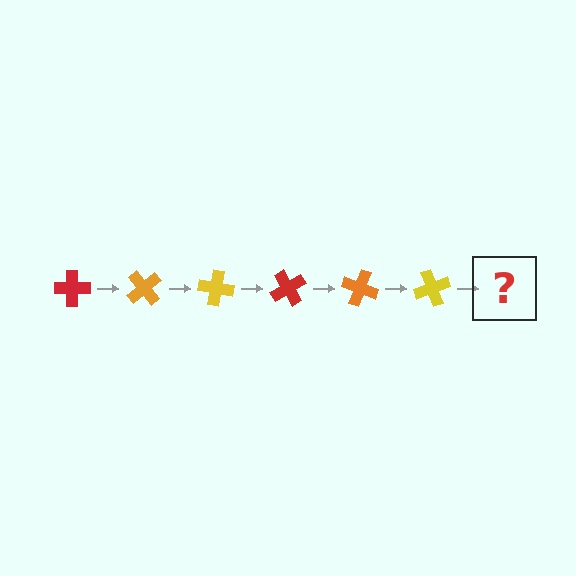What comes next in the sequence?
The next element should be a red cross, rotated 300 degrees from the start.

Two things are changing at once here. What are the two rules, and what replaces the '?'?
The two rules are that it rotates 50 degrees each step and the color cycles through red, orange, and yellow. The '?' should be a red cross, rotated 300 degrees from the start.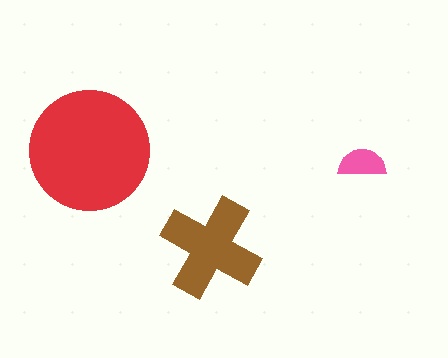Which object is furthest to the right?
The pink semicircle is rightmost.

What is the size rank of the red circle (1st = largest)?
1st.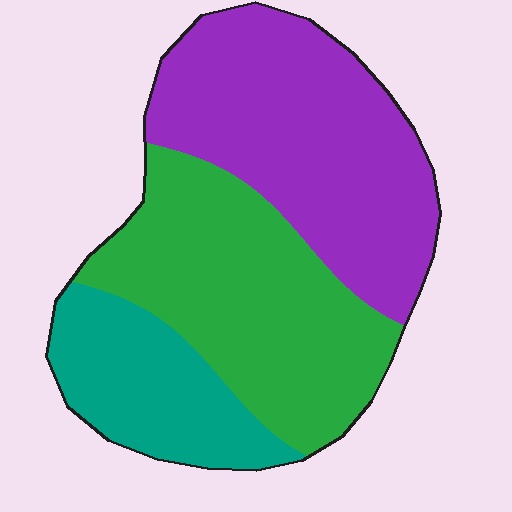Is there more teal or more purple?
Purple.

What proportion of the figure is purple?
Purple covers about 40% of the figure.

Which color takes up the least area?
Teal, at roughly 20%.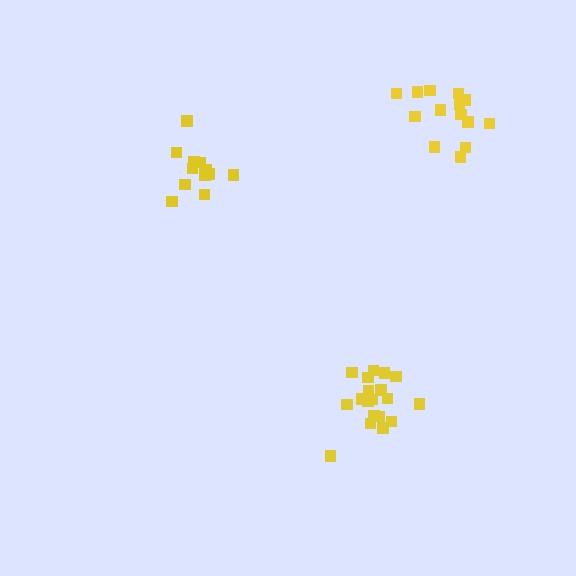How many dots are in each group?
Group 1: 19 dots, Group 2: 14 dots, Group 3: 14 dots (47 total).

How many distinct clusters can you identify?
There are 3 distinct clusters.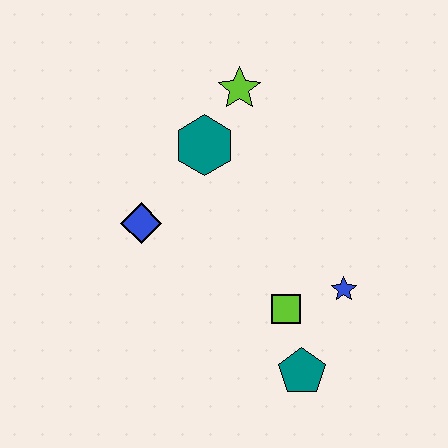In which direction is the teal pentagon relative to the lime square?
The teal pentagon is below the lime square.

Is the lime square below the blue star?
Yes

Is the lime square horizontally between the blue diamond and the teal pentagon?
Yes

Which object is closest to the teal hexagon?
The lime star is closest to the teal hexagon.